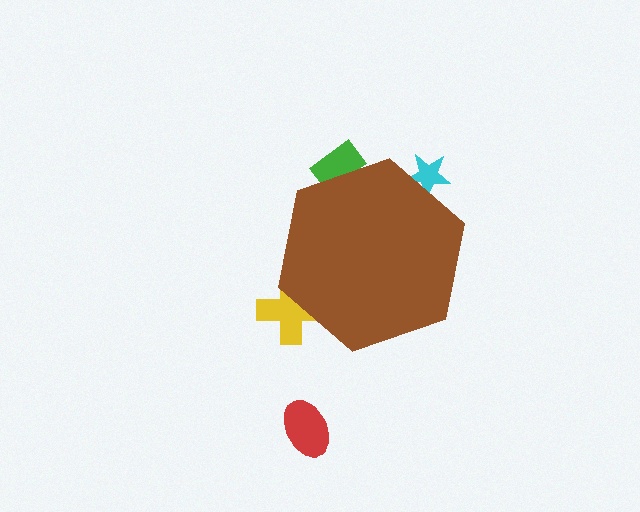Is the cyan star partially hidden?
Yes, the cyan star is partially hidden behind the brown hexagon.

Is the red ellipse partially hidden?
No, the red ellipse is fully visible.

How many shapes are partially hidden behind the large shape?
3 shapes are partially hidden.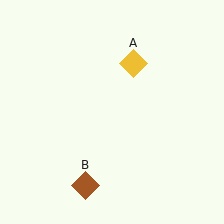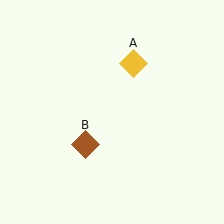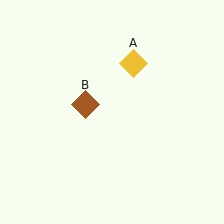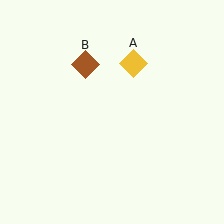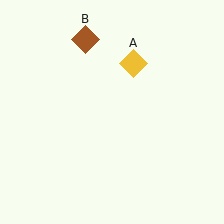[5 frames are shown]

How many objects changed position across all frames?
1 object changed position: brown diamond (object B).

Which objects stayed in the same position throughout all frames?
Yellow diamond (object A) remained stationary.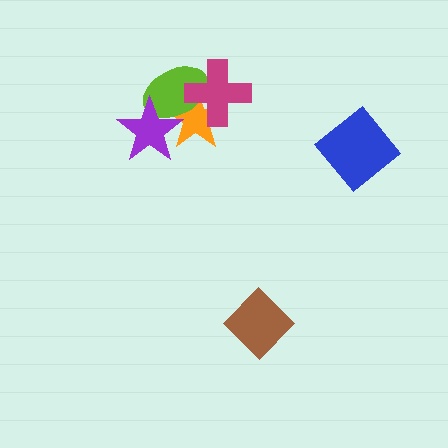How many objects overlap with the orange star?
3 objects overlap with the orange star.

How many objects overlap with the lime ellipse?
3 objects overlap with the lime ellipse.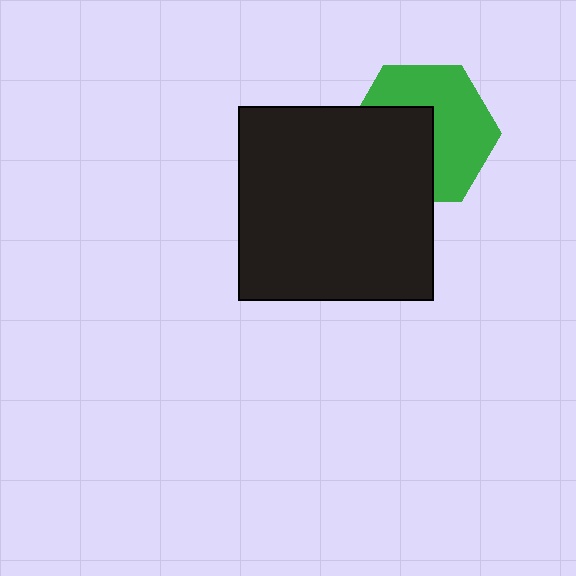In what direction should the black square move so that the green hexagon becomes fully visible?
The black square should move toward the lower-left. That is the shortest direction to clear the overlap and leave the green hexagon fully visible.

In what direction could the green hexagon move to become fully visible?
The green hexagon could move toward the upper-right. That would shift it out from behind the black square entirely.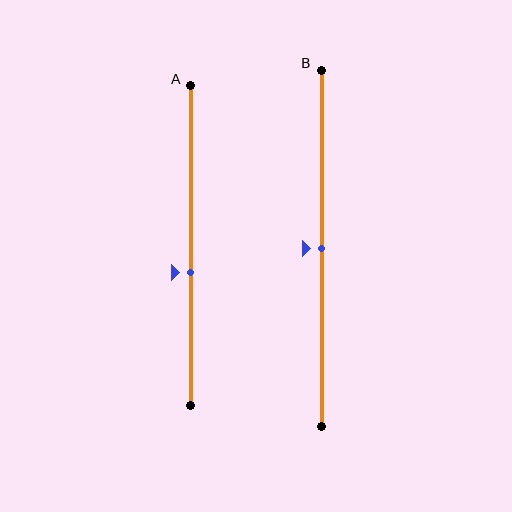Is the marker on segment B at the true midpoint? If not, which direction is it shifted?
Yes, the marker on segment B is at the true midpoint.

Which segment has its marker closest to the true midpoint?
Segment B has its marker closest to the true midpoint.